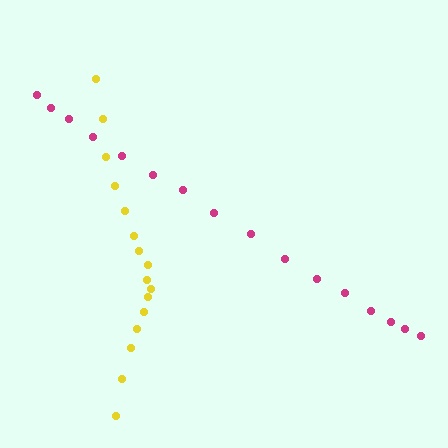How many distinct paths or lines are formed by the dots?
There are 2 distinct paths.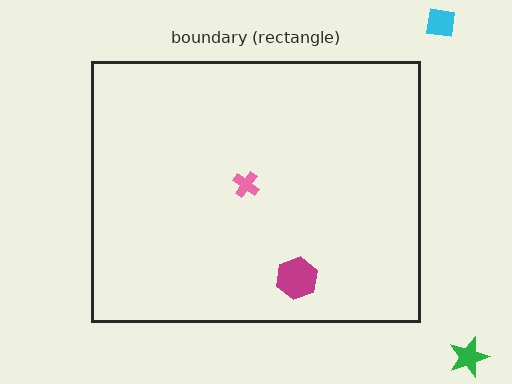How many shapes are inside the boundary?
2 inside, 2 outside.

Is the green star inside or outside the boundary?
Outside.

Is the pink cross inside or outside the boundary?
Inside.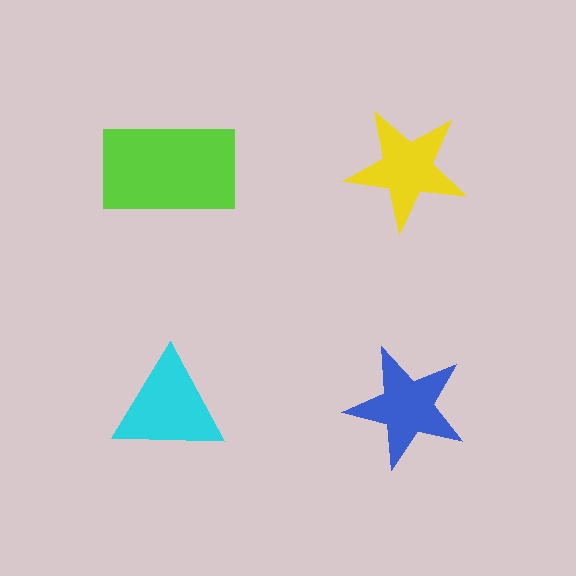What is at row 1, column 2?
A yellow star.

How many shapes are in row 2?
2 shapes.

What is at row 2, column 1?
A cyan triangle.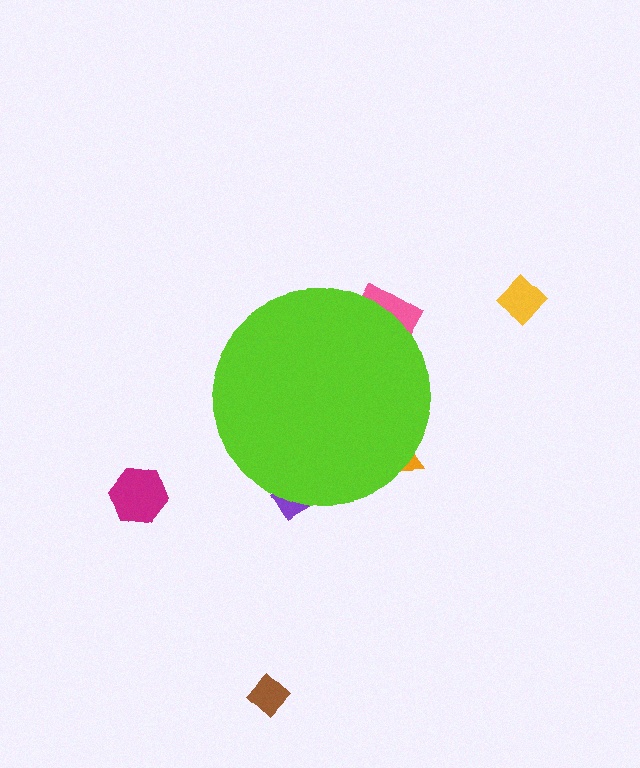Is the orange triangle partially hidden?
Yes, the orange triangle is partially hidden behind the lime circle.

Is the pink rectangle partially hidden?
Yes, the pink rectangle is partially hidden behind the lime circle.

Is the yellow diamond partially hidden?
No, the yellow diamond is fully visible.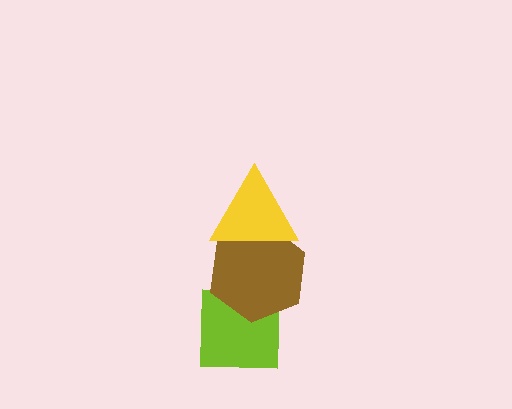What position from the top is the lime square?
The lime square is 3rd from the top.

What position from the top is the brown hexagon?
The brown hexagon is 2nd from the top.